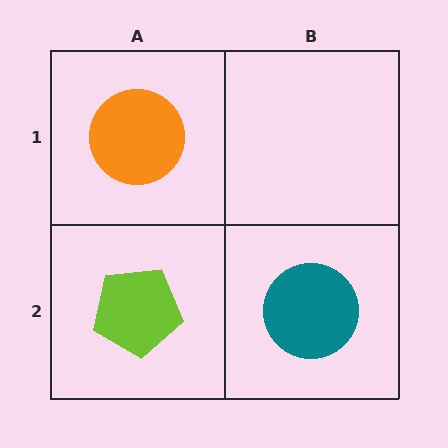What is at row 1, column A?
An orange circle.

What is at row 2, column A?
A lime pentagon.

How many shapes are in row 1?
1 shape.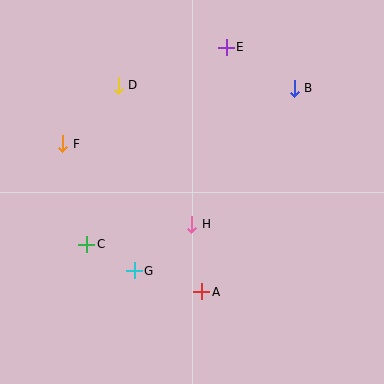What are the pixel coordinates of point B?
Point B is at (294, 88).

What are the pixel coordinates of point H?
Point H is at (192, 224).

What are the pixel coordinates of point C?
Point C is at (87, 244).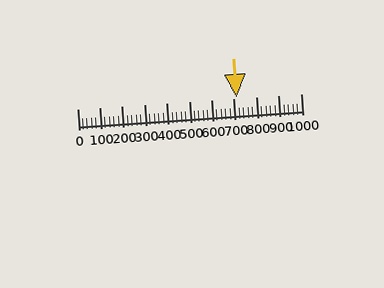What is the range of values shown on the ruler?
The ruler shows values from 0 to 1000.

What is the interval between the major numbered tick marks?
The major tick marks are spaced 100 units apart.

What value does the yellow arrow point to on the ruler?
The yellow arrow points to approximately 714.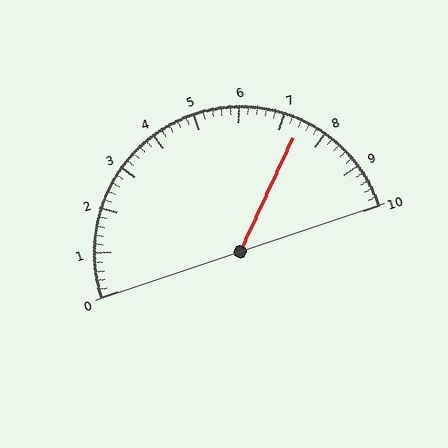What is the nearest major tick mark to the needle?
The nearest major tick mark is 7.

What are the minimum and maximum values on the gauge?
The gauge ranges from 0 to 10.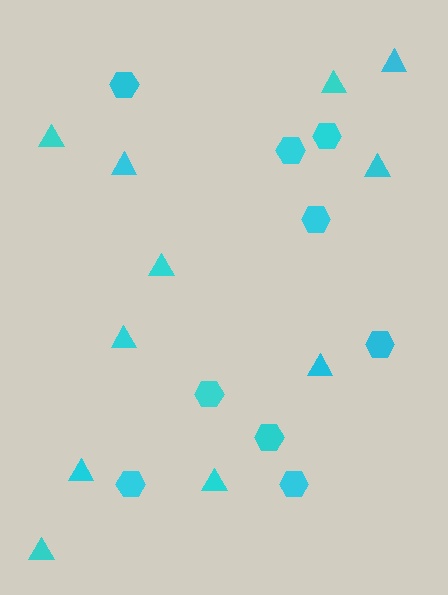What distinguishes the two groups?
There are 2 groups: one group of triangles (11) and one group of hexagons (9).